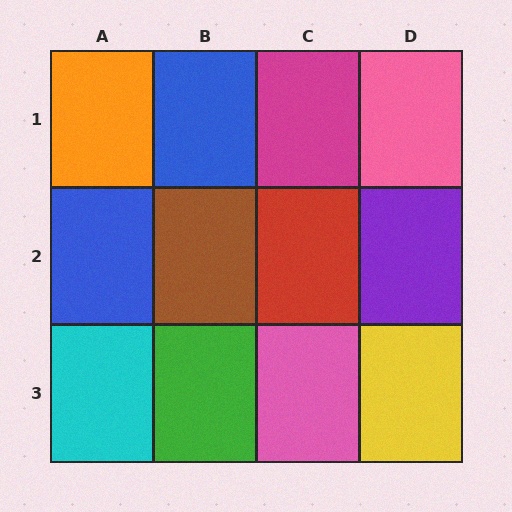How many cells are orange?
1 cell is orange.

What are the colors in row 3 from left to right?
Cyan, green, pink, yellow.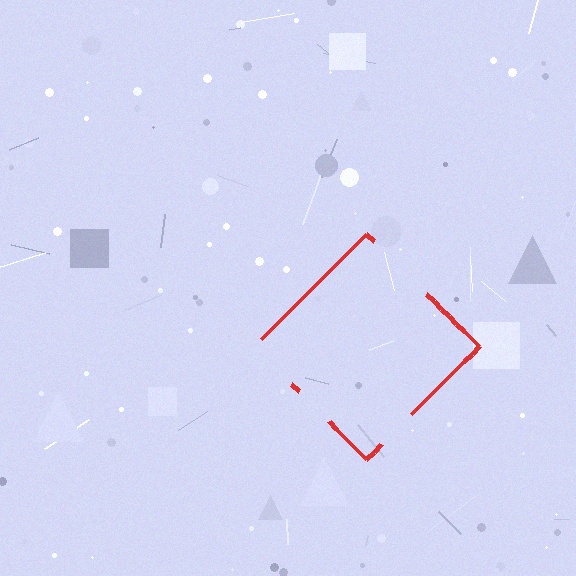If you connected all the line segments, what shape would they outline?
They would outline a diamond.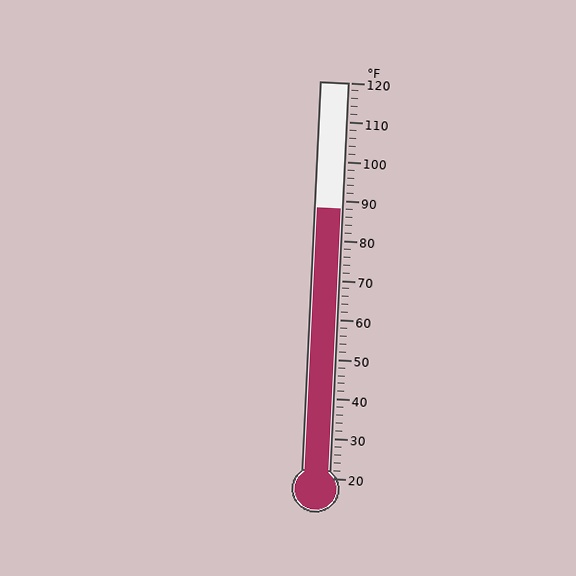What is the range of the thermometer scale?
The thermometer scale ranges from 20°F to 120°F.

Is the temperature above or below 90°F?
The temperature is below 90°F.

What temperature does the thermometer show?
The thermometer shows approximately 88°F.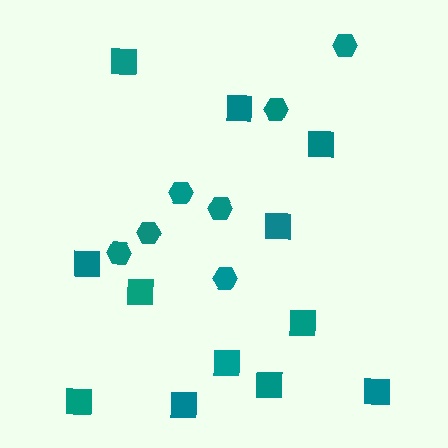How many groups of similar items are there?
There are 2 groups: one group of hexagons (7) and one group of squares (12).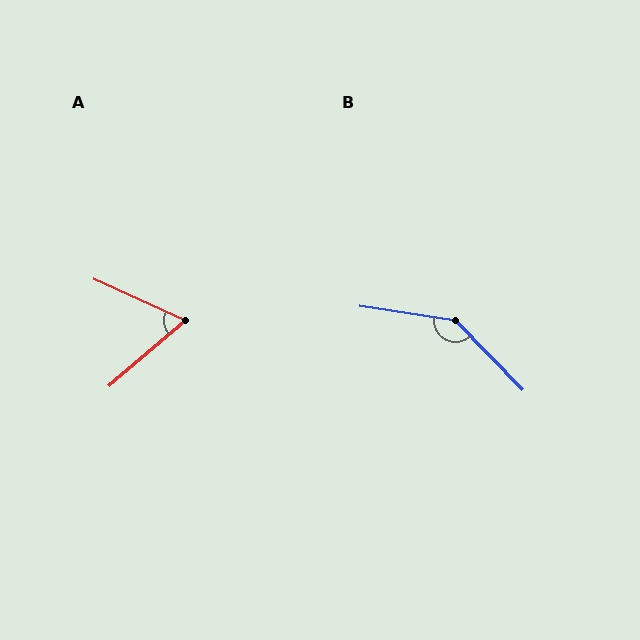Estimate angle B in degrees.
Approximately 143 degrees.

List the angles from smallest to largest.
A (65°), B (143°).